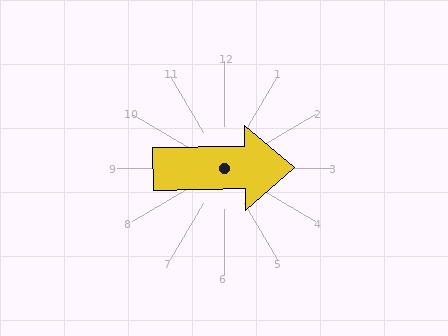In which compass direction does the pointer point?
East.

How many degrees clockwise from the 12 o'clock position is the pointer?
Approximately 89 degrees.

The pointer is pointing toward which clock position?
Roughly 3 o'clock.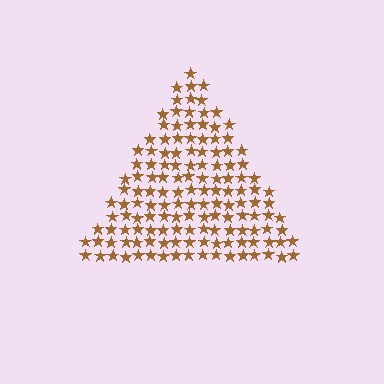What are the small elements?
The small elements are stars.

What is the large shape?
The large shape is a triangle.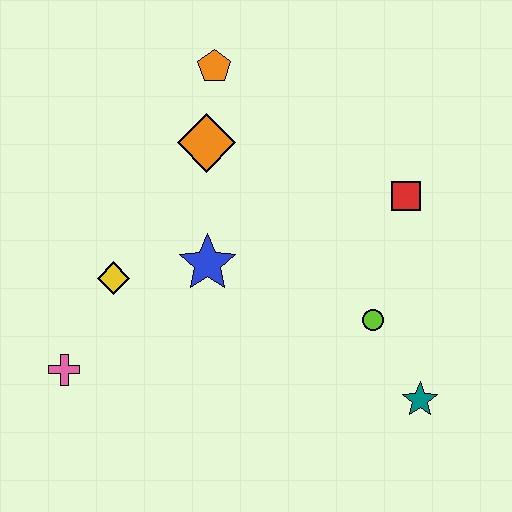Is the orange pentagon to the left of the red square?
Yes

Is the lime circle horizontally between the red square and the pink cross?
Yes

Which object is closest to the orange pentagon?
The orange diamond is closest to the orange pentagon.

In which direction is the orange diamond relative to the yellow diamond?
The orange diamond is above the yellow diamond.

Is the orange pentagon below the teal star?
No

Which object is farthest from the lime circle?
The pink cross is farthest from the lime circle.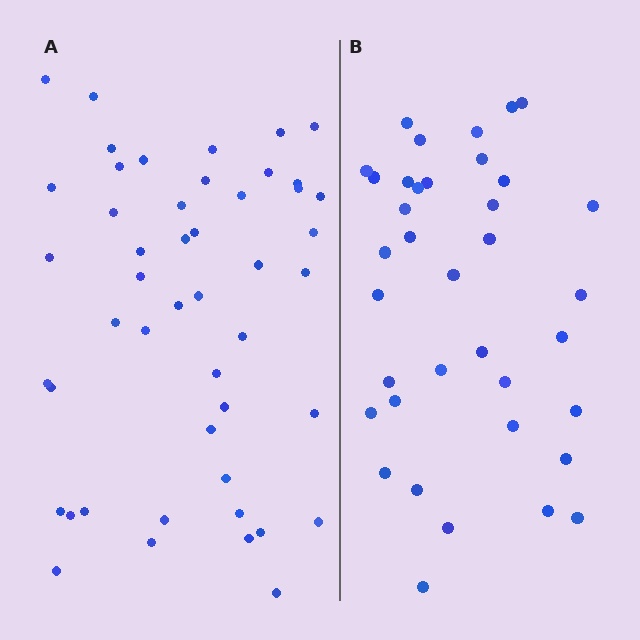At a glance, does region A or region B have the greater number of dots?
Region A (the left region) has more dots.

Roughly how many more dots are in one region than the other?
Region A has roughly 12 or so more dots than region B.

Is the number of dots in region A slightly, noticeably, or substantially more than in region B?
Region A has noticeably more, but not dramatically so. The ratio is roughly 1.3 to 1.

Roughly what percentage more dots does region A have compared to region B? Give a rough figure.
About 30% more.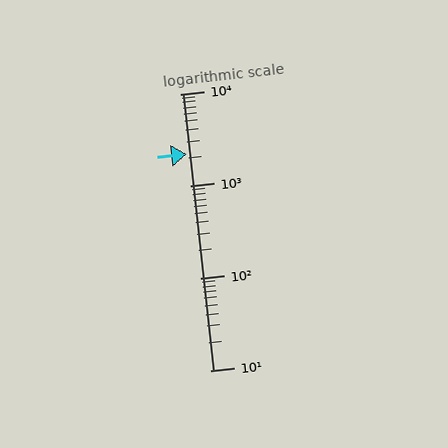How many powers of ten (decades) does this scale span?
The scale spans 3 decades, from 10 to 10000.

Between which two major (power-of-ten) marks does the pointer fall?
The pointer is between 1000 and 10000.